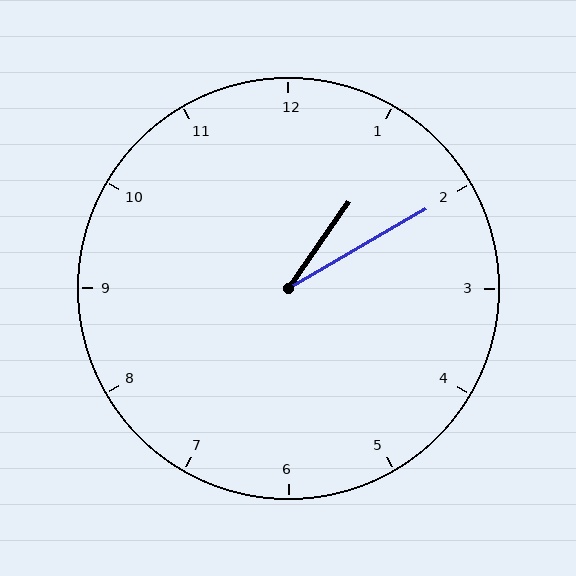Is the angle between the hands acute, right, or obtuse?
It is acute.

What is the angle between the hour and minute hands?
Approximately 25 degrees.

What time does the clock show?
1:10.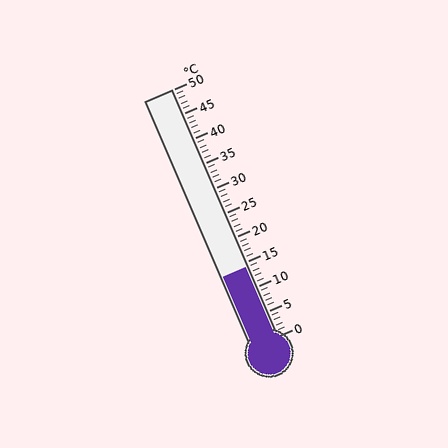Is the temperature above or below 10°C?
The temperature is above 10°C.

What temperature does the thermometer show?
The thermometer shows approximately 14°C.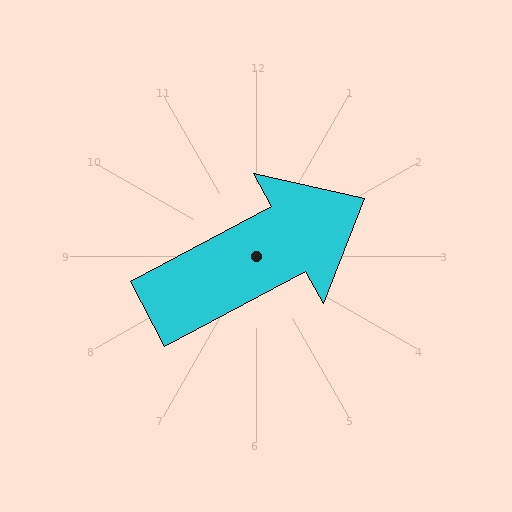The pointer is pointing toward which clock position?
Roughly 2 o'clock.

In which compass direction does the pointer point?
Northeast.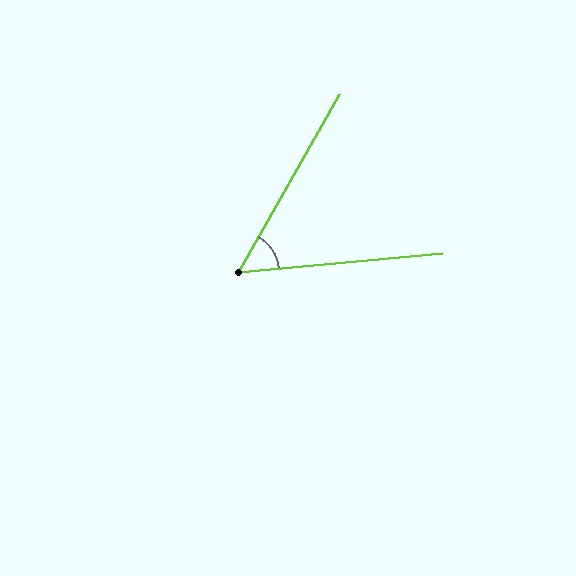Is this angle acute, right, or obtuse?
It is acute.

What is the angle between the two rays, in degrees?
Approximately 55 degrees.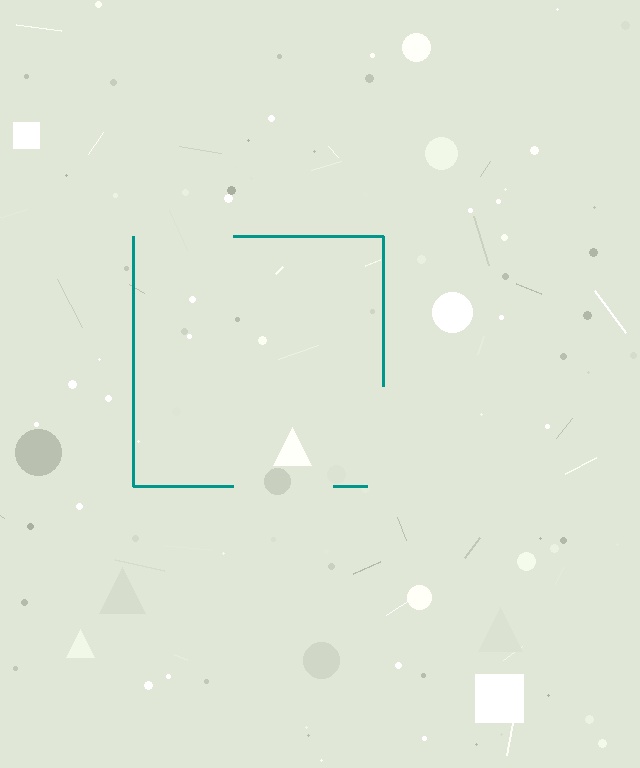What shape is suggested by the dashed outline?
The dashed outline suggests a square.